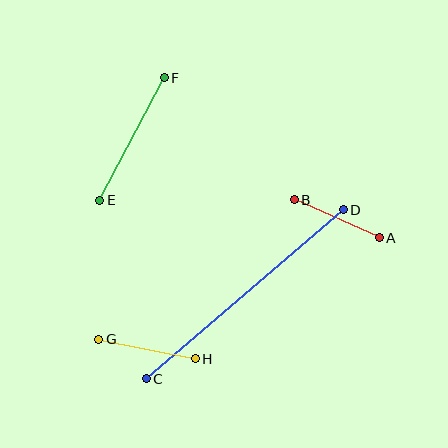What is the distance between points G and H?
The distance is approximately 99 pixels.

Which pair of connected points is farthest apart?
Points C and D are farthest apart.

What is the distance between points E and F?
The distance is approximately 138 pixels.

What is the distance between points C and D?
The distance is approximately 259 pixels.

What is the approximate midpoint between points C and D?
The midpoint is at approximately (245, 294) pixels.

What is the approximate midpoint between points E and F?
The midpoint is at approximately (132, 139) pixels.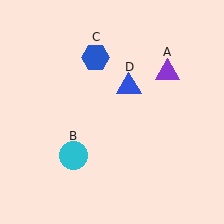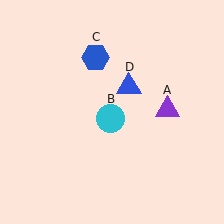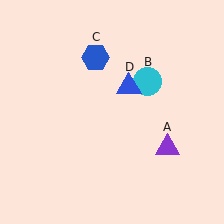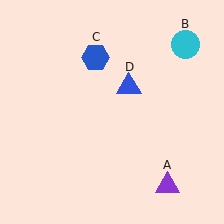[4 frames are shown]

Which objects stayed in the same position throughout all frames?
Blue hexagon (object C) and blue triangle (object D) remained stationary.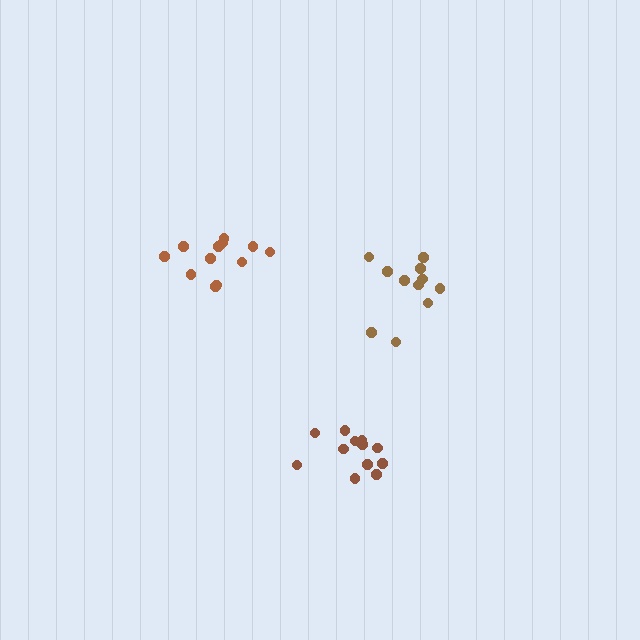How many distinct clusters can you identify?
There are 3 distinct clusters.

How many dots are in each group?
Group 1: 12 dots, Group 2: 12 dots, Group 3: 11 dots (35 total).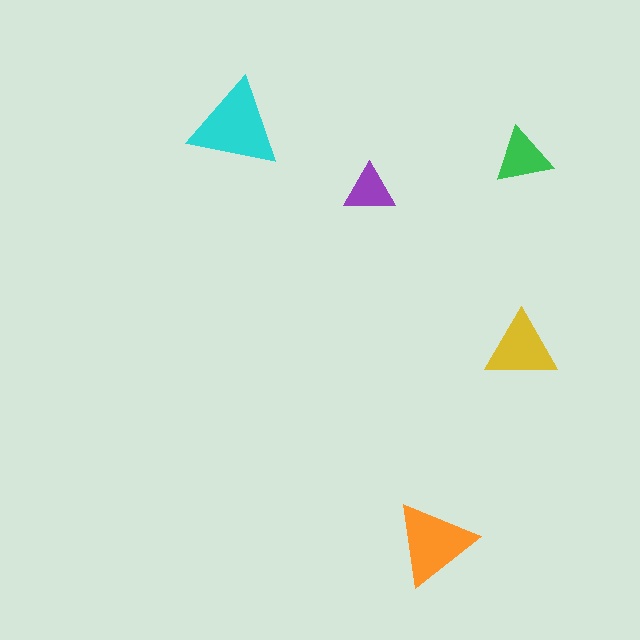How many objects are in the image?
There are 5 objects in the image.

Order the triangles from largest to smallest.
the cyan one, the orange one, the yellow one, the green one, the purple one.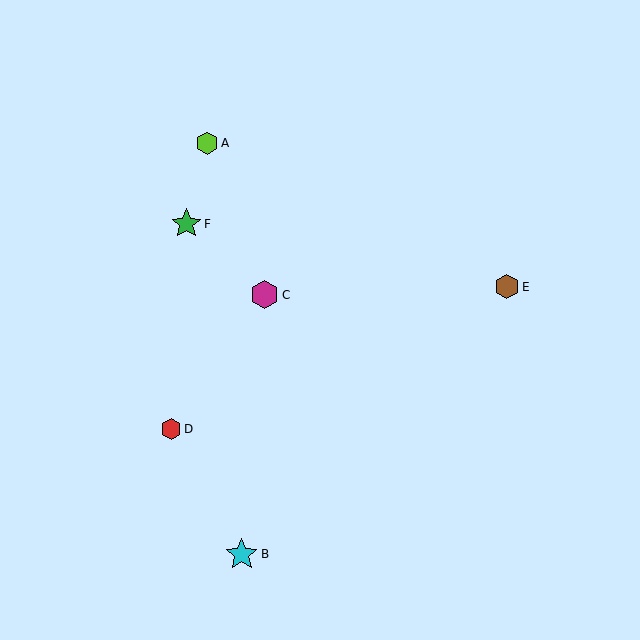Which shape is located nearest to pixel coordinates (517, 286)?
The brown hexagon (labeled E) at (507, 287) is nearest to that location.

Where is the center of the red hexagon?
The center of the red hexagon is at (171, 429).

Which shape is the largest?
The cyan star (labeled B) is the largest.